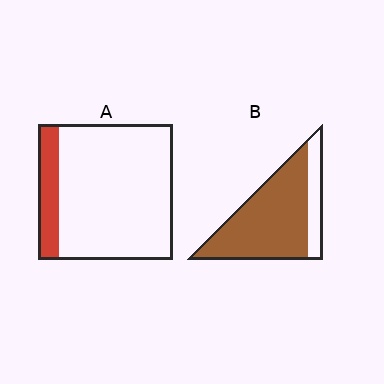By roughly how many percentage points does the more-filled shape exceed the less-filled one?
By roughly 65 percentage points (B over A).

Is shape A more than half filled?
No.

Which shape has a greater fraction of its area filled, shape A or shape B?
Shape B.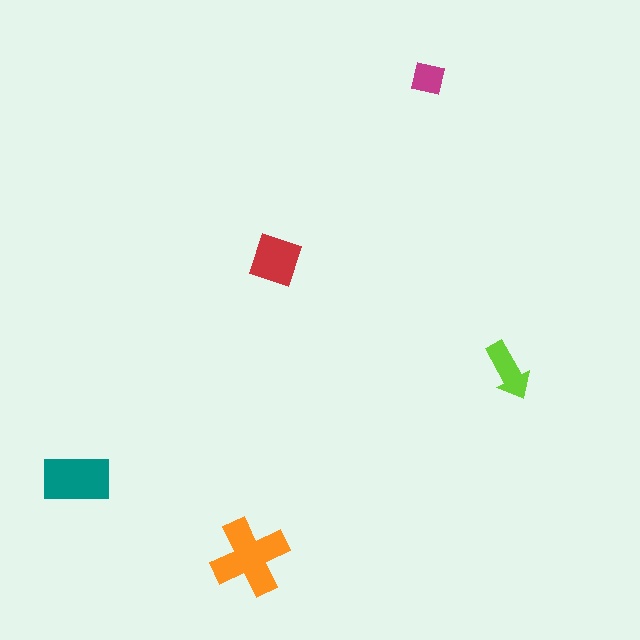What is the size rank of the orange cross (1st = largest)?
1st.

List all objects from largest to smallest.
The orange cross, the teal rectangle, the red diamond, the lime arrow, the magenta square.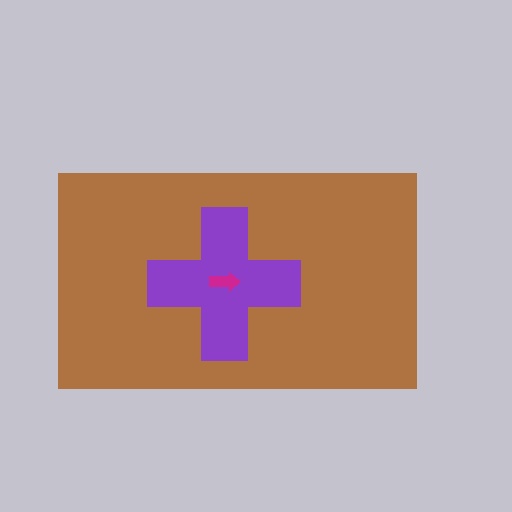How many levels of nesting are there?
3.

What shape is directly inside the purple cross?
The magenta arrow.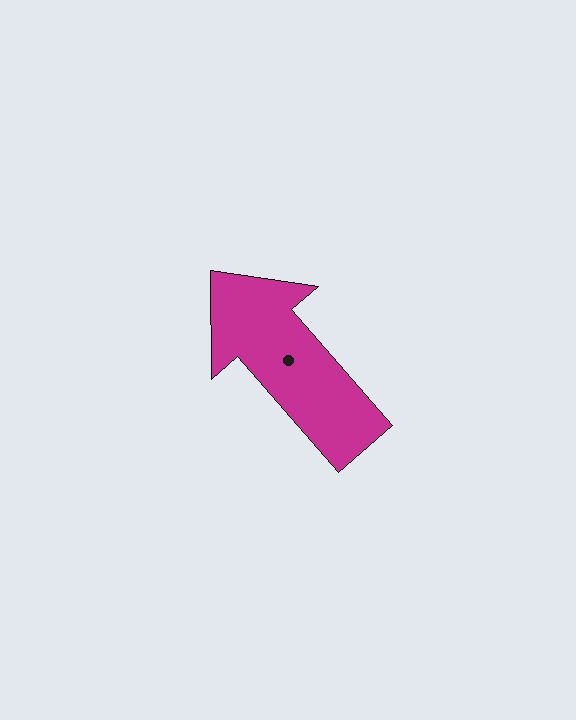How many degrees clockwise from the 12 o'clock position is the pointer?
Approximately 319 degrees.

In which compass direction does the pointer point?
Northwest.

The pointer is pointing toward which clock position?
Roughly 11 o'clock.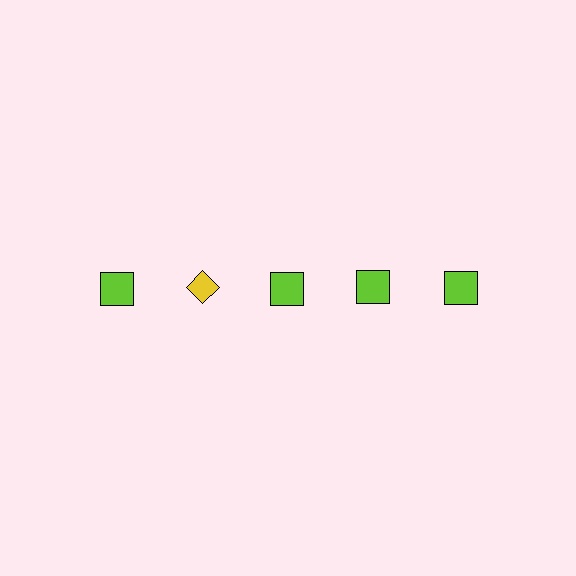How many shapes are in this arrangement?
There are 5 shapes arranged in a grid pattern.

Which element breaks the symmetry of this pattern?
The yellow diamond in the top row, second from left column breaks the symmetry. All other shapes are lime squares.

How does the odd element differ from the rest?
It differs in both color (yellow instead of lime) and shape (diamond instead of square).